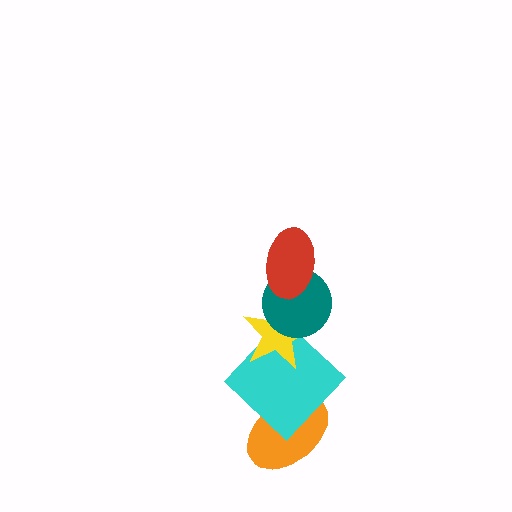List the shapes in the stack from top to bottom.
From top to bottom: the red ellipse, the teal circle, the yellow star, the cyan diamond, the orange ellipse.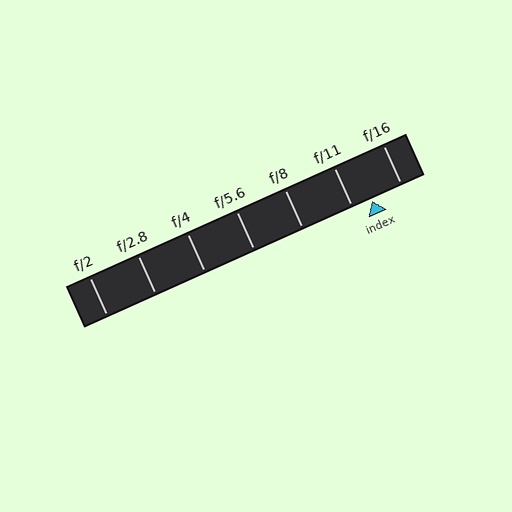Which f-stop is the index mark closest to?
The index mark is closest to f/11.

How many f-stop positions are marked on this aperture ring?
There are 7 f-stop positions marked.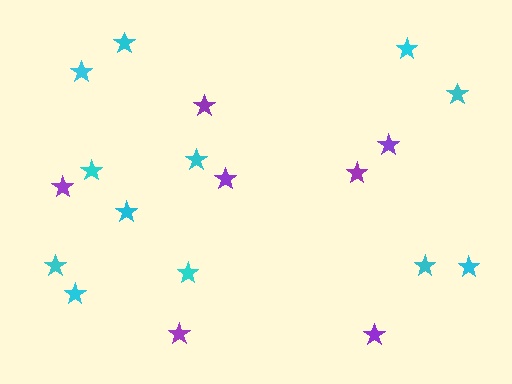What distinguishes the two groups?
There are 2 groups: one group of cyan stars (12) and one group of purple stars (7).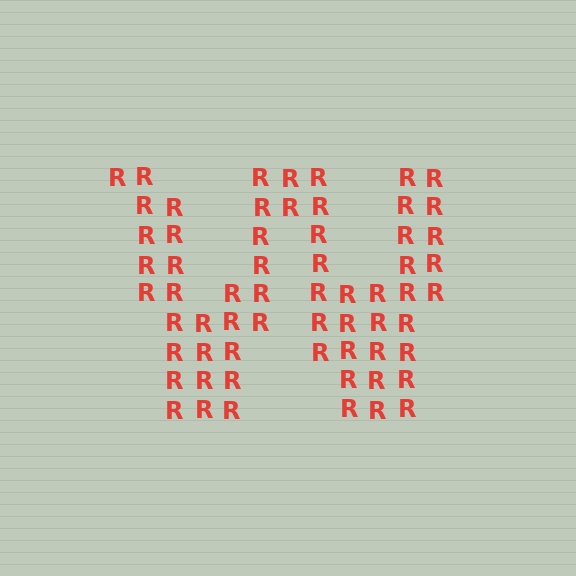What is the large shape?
The large shape is the letter W.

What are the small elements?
The small elements are letter R's.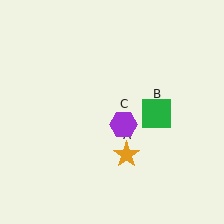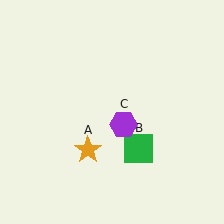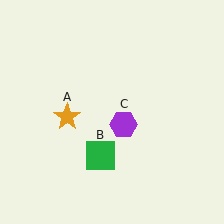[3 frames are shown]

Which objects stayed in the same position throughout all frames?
Purple hexagon (object C) remained stationary.